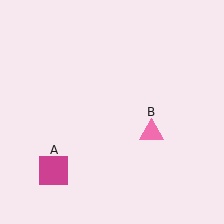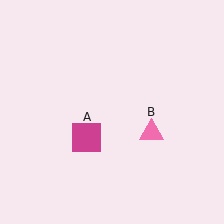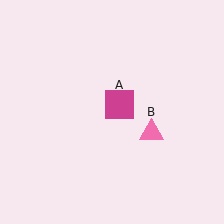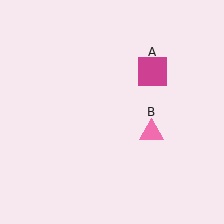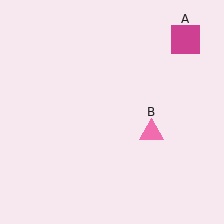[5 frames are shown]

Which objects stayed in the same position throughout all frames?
Pink triangle (object B) remained stationary.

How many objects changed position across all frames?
1 object changed position: magenta square (object A).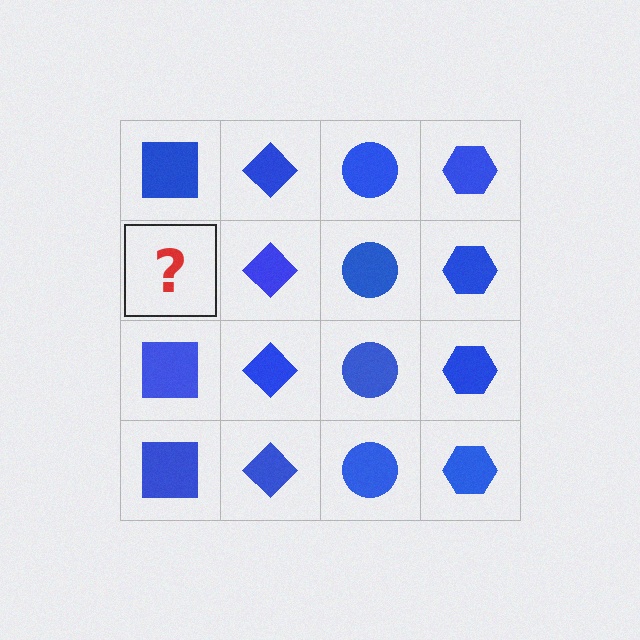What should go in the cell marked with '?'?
The missing cell should contain a blue square.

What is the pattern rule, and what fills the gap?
The rule is that each column has a consistent shape. The gap should be filled with a blue square.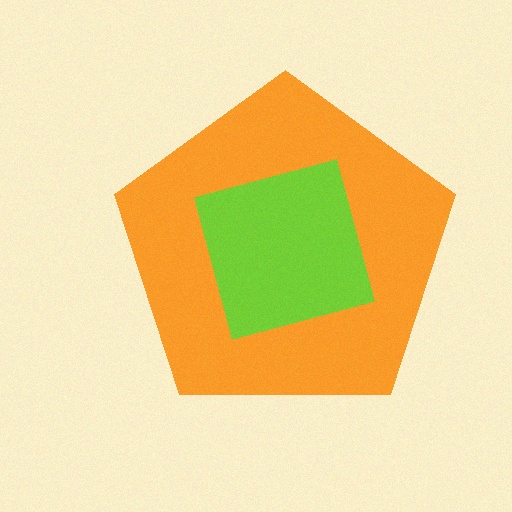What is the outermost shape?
The orange pentagon.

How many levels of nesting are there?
2.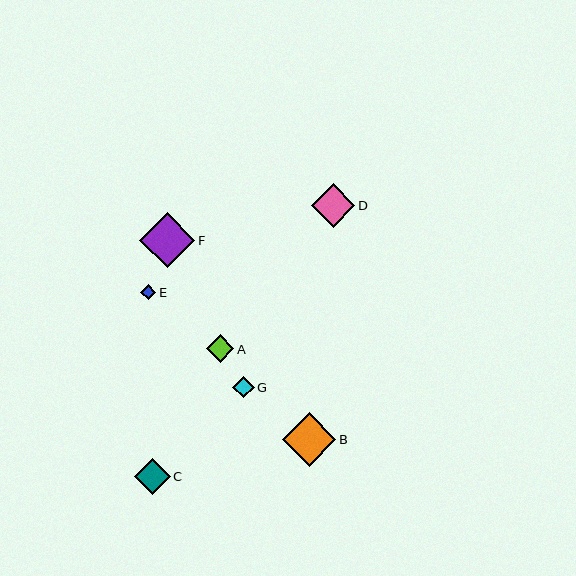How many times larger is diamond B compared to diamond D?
Diamond B is approximately 1.2 times the size of diamond D.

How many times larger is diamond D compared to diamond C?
Diamond D is approximately 1.2 times the size of diamond C.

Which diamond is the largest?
Diamond F is the largest with a size of approximately 55 pixels.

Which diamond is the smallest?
Diamond E is the smallest with a size of approximately 15 pixels.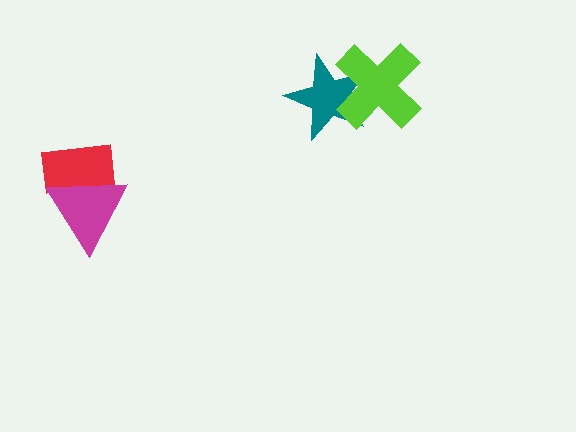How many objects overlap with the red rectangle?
1 object overlaps with the red rectangle.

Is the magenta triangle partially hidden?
No, no other shape covers it.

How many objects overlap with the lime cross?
1 object overlaps with the lime cross.